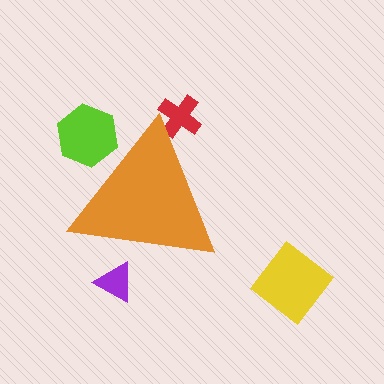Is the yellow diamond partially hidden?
No, the yellow diamond is fully visible.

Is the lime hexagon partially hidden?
Yes, the lime hexagon is partially hidden behind the orange triangle.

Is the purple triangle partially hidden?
Yes, the purple triangle is partially hidden behind the orange triangle.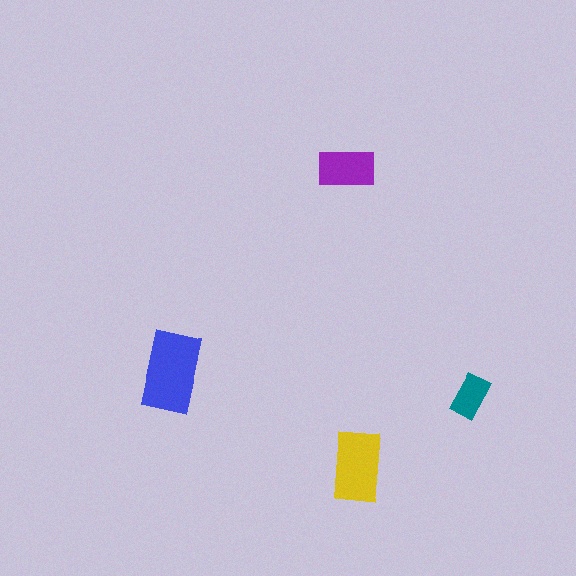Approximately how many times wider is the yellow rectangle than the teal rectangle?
About 1.5 times wider.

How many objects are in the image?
There are 4 objects in the image.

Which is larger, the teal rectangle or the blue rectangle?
The blue one.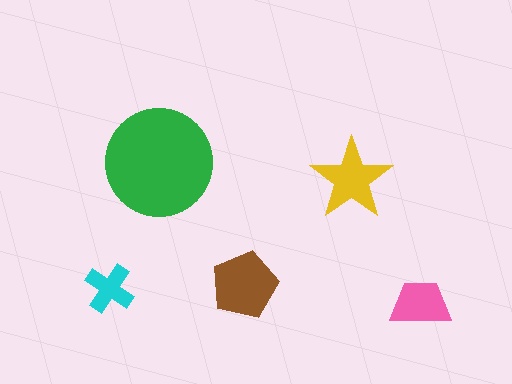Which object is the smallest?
The cyan cross.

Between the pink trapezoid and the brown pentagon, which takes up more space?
The brown pentagon.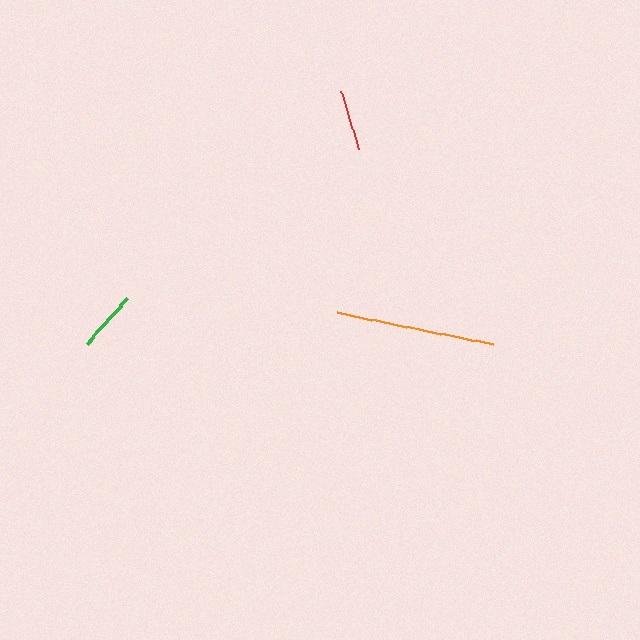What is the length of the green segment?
The green segment is approximately 62 pixels long.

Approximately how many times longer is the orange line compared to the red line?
The orange line is approximately 2.6 times the length of the red line.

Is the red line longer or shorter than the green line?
The green line is longer than the red line.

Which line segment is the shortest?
The red line is the shortest at approximately 60 pixels.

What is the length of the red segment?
The red segment is approximately 60 pixels long.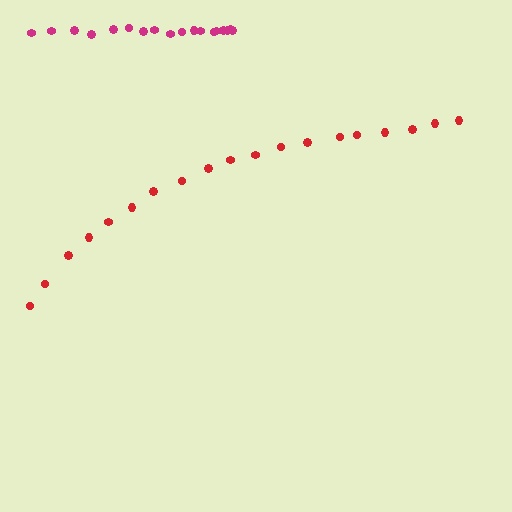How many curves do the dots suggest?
There are 2 distinct paths.